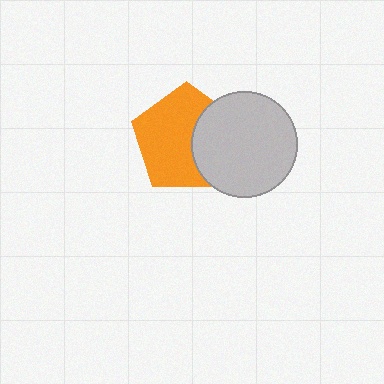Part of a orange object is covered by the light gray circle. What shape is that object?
It is a pentagon.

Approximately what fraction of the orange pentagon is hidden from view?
Roughly 35% of the orange pentagon is hidden behind the light gray circle.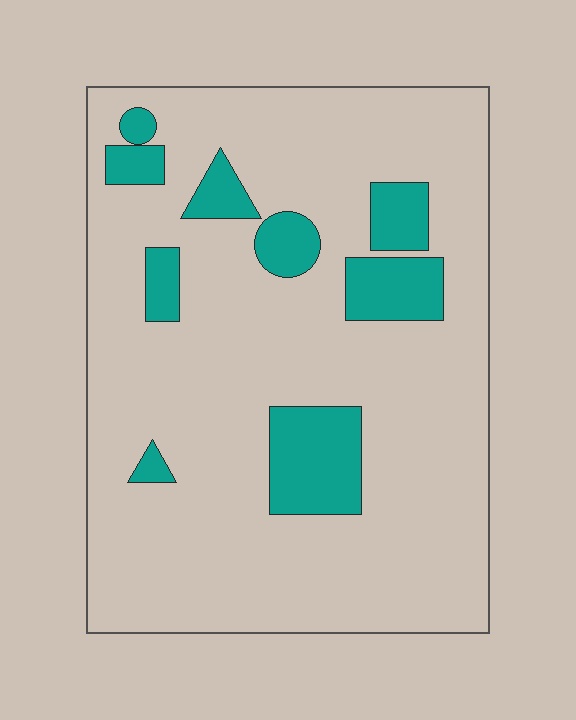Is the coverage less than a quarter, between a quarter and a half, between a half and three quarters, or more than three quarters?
Less than a quarter.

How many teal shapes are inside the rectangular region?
9.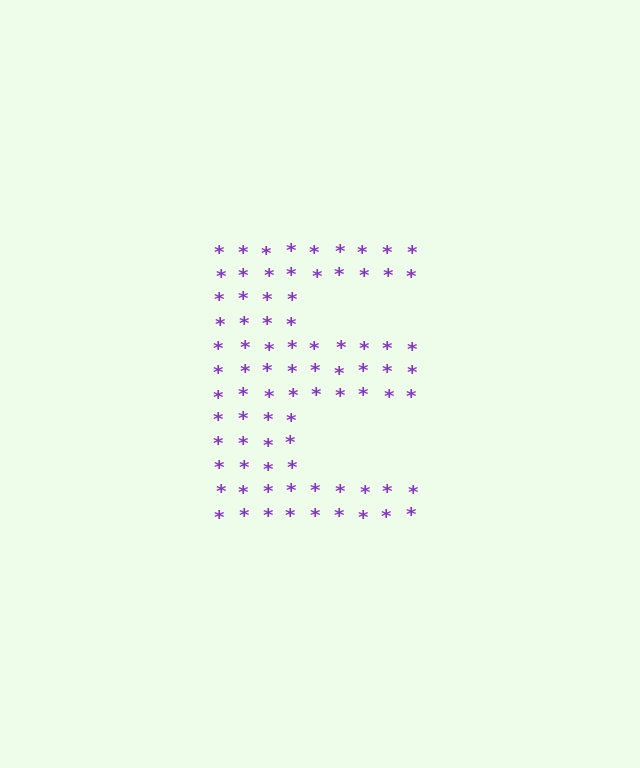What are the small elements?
The small elements are asterisks.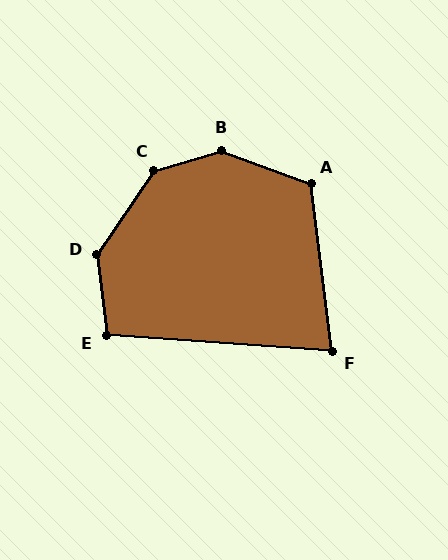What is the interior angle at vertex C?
Approximately 141 degrees (obtuse).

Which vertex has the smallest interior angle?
F, at approximately 79 degrees.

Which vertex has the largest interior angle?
B, at approximately 143 degrees.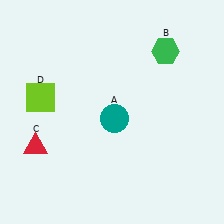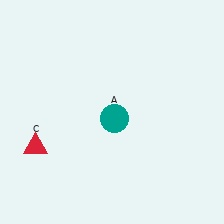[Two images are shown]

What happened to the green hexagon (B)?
The green hexagon (B) was removed in Image 2. It was in the top-right area of Image 1.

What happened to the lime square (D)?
The lime square (D) was removed in Image 2. It was in the top-left area of Image 1.